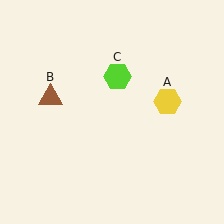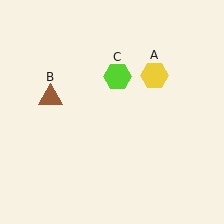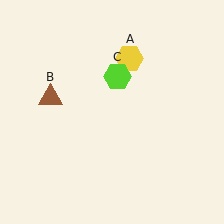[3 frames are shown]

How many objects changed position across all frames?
1 object changed position: yellow hexagon (object A).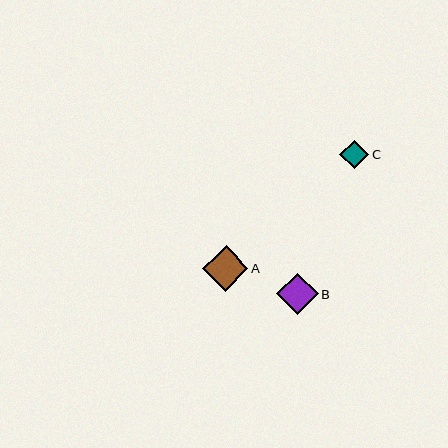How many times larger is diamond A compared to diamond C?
Diamond A is approximately 1.6 times the size of diamond C.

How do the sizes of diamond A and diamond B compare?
Diamond A and diamond B are approximately the same size.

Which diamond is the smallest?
Diamond C is the smallest with a size of approximately 29 pixels.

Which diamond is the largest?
Diamond A is the largest with a size of approximately 45 pixels.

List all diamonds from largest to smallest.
From largest to smallest: A, B, C.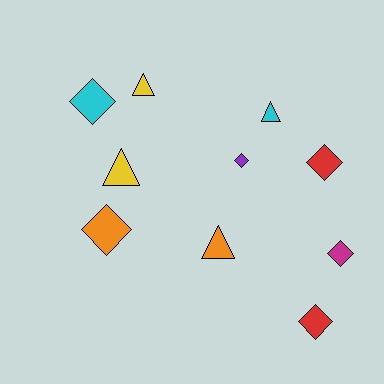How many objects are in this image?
There are 10 objects.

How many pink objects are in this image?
There are no pink objects.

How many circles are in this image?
There are no circles.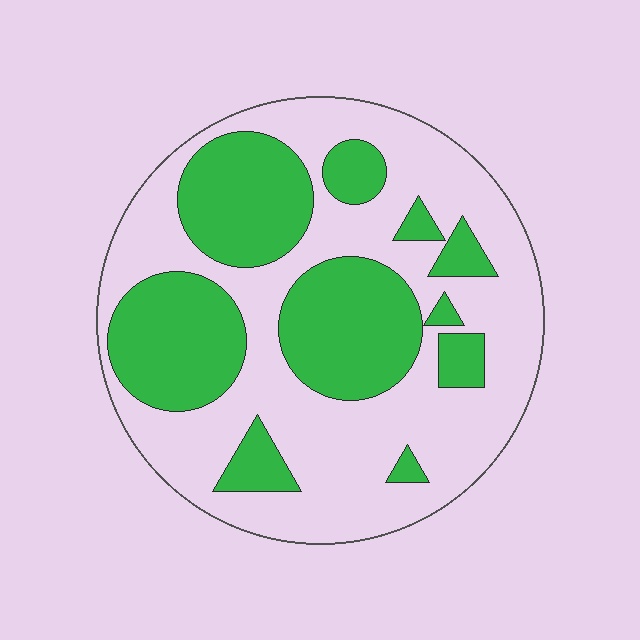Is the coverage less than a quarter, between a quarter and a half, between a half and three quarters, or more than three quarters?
Between a quarter and a half.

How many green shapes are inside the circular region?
10.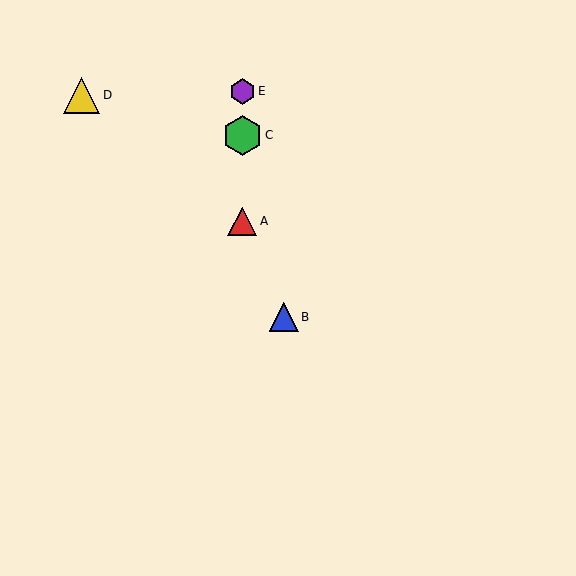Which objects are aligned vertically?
Objects A, C, E are aligned vertically.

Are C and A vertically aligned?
Yes, both are at x≈242.